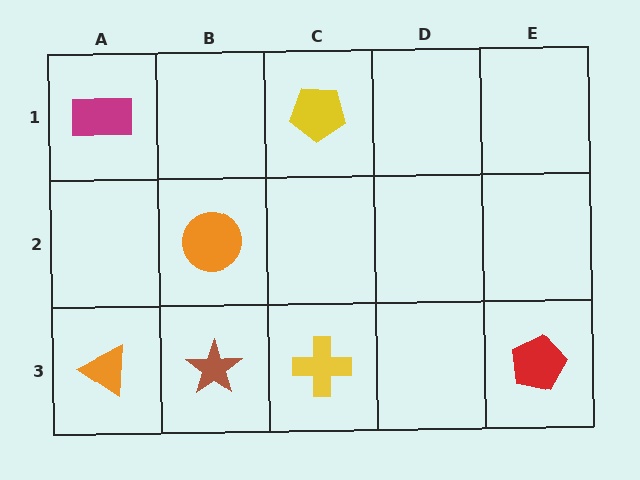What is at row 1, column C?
A yellow pentagon.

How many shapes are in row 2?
1 shape.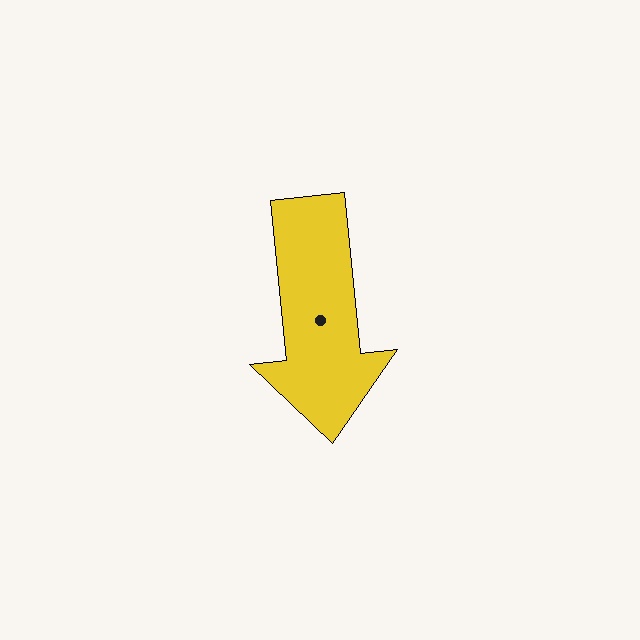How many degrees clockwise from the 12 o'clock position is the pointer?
Approximately 174 degrees.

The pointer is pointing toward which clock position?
Roughly 6 o'clock.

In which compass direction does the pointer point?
South.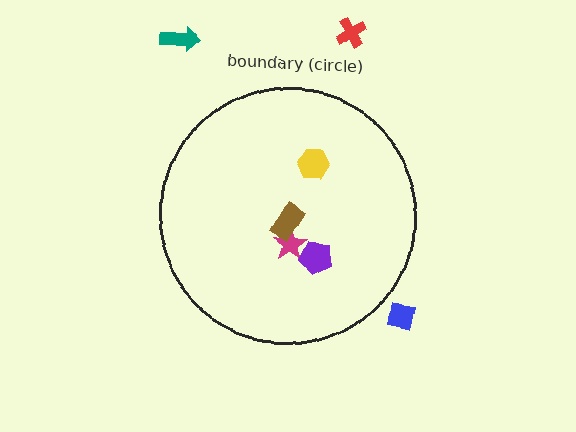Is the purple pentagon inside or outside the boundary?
Inside.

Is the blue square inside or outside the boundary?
Outside.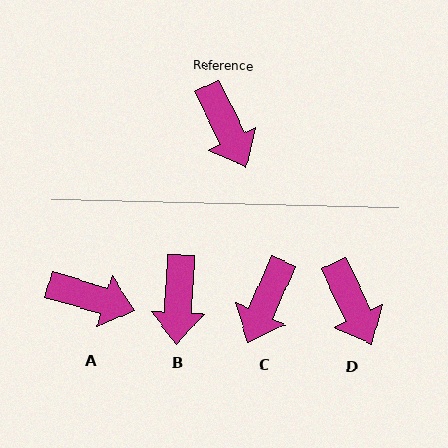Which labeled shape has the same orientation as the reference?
D.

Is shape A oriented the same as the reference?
No, it is off by about 48 degrees.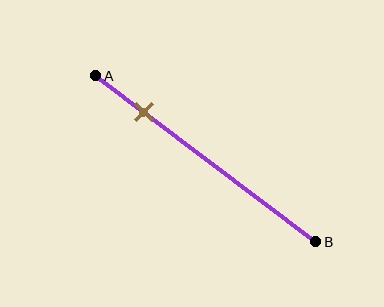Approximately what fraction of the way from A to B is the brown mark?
The brown mark is approximately 20% of the way from A to B.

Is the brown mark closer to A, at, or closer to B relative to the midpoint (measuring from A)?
The brown mark is closer to point A than the midpoint of segment AB.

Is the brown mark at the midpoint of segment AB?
No, the mark is at about 20% from A, not at the 50% midpoint.